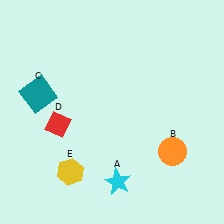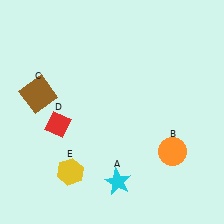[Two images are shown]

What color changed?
The square (C) changed from teal in Image 1 to brown in Image 2.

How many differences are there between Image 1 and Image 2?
There is 1 difference between the two images.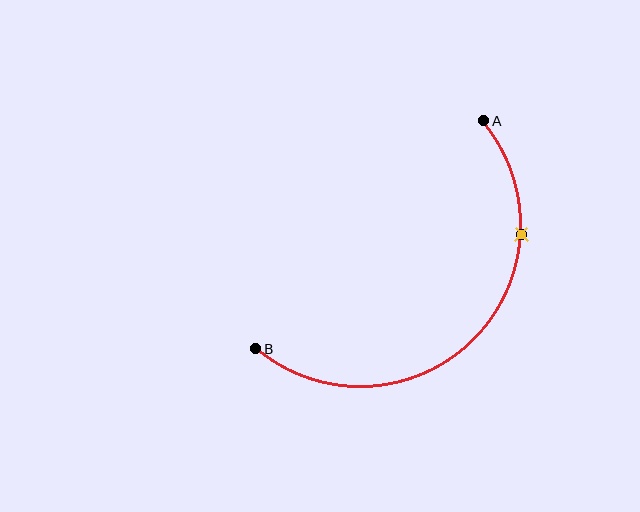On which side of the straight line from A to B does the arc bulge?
The arc bulges below and to the right of the straight line connecting A and B.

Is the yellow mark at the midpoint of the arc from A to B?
No. The yellow mark lies on the arc but is closer to endpoint A. The arc midpoint would be at the point on the curve equidistant along the arc from both A and B.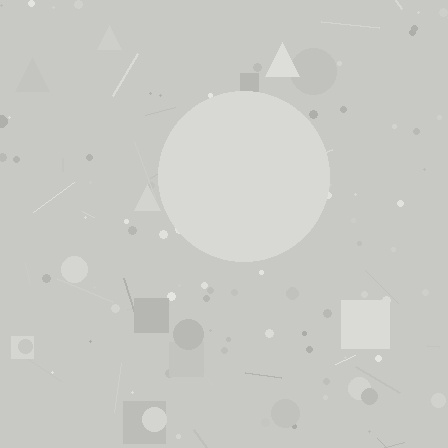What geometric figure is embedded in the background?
A circle is embedded in the background.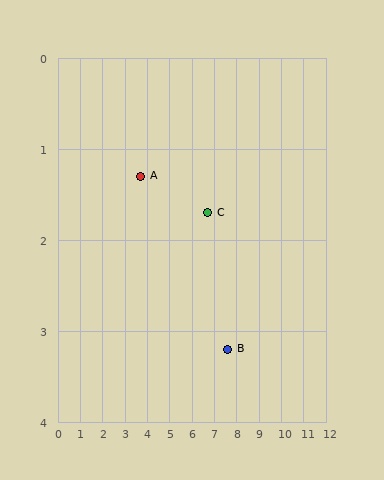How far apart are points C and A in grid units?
Points C and A are about 3.0 grid units apart.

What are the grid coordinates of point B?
Point B is at approximately (7.6, 3.2).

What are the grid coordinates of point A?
Point A is at approximately (3.7, 1.3).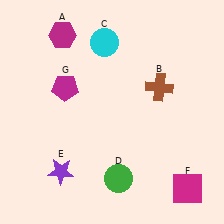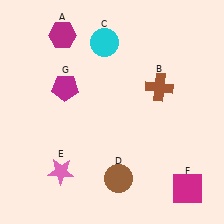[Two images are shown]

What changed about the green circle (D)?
In Image 1, D is green. In Image 2, it changed to brown.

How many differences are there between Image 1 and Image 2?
There are 2 differences between the two images.